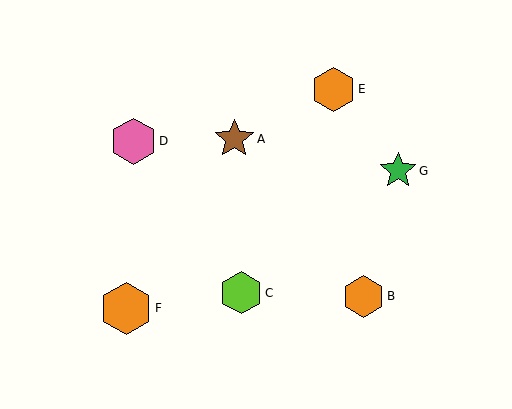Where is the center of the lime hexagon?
The center of the lime hexagon is at (241, 293).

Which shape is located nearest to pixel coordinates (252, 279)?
The lime hexagon (labeled C) at (241, 293) is nearest to that location.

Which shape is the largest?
The orange hexagon (labeled F) is the largest.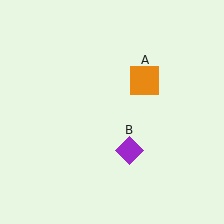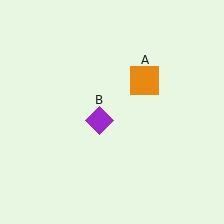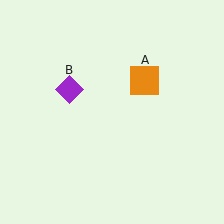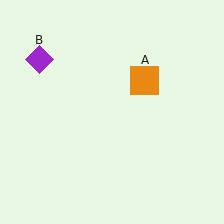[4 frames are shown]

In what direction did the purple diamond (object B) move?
The purple diamond (object B) moved up and to the left.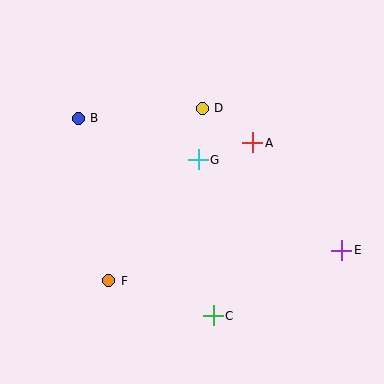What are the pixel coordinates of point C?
Point C is at (213, 316).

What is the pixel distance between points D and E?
The distance between D and E is 199 pixels.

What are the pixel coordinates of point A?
Point A is at (253, 143).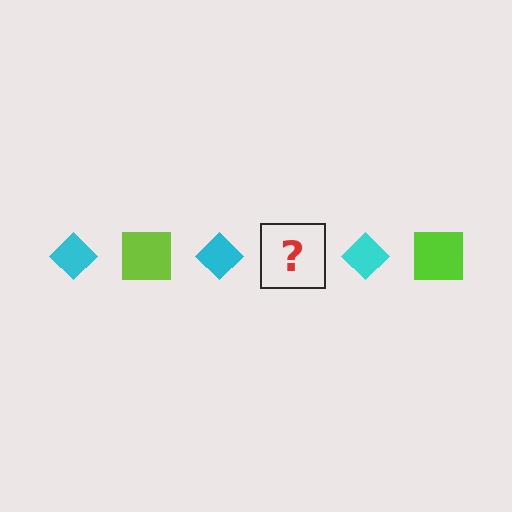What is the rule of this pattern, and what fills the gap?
The rule is that the pattern alternates between cyan diamond and lime square. The gap should be filled with a lime square.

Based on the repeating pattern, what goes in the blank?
The blank should be a lime square.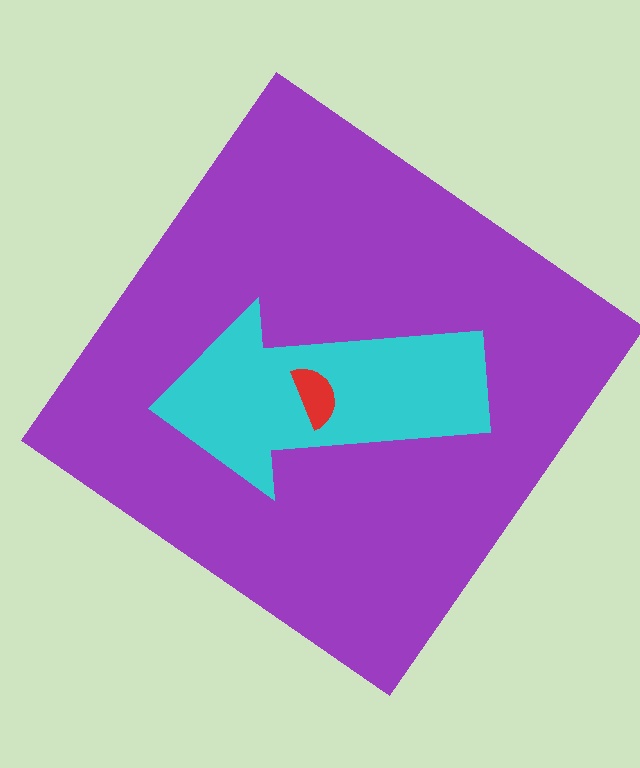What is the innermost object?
The red semicircle.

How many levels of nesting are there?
3.